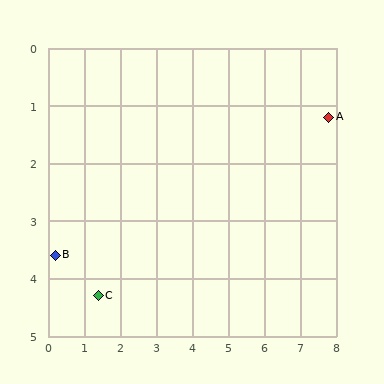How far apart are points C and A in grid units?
Points C and A are about 7.1 grid units apart.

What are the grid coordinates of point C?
Point C is at approximately (1.4, 4.3).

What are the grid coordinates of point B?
Point B is at approximately (0.2, 3.6).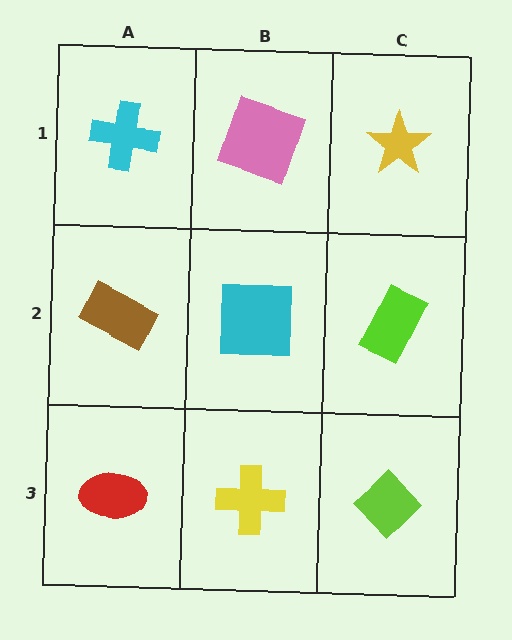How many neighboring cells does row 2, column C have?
3.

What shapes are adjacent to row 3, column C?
A lime rectangle (row 2, column C), a yellow cross (row 3, column B).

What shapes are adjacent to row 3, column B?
A cyan square (row 2, column B), a red ellipse (row 3, column A), a lime diamond (row 3, column C).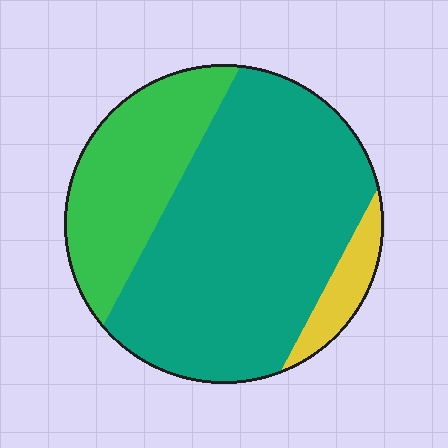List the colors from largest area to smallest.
From largest to smallest: teal, green, yellow.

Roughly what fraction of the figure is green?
Green takes up about one quarter (1/4) of the figure.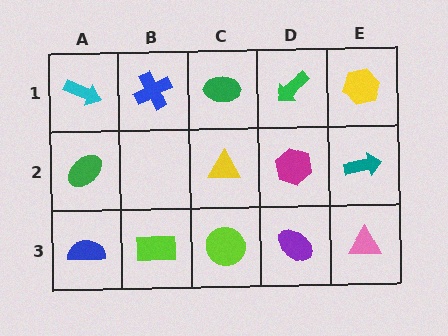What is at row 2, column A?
A green ellipse.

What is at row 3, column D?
A purple ellipse.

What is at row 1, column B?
A blue cross.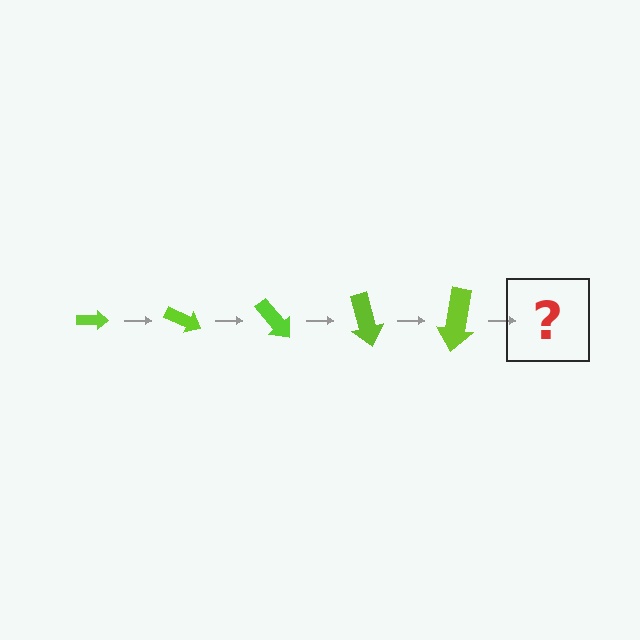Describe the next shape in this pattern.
It should be an arrow, larger than the previous one and rotated 125 degrees from the start.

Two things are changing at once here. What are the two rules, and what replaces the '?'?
The two rules are that the arrow grows larger each step and it rotates 25 degrees each step. The '?' should be an arrow, larger than the previous one and rotated 125 degrees from the start.